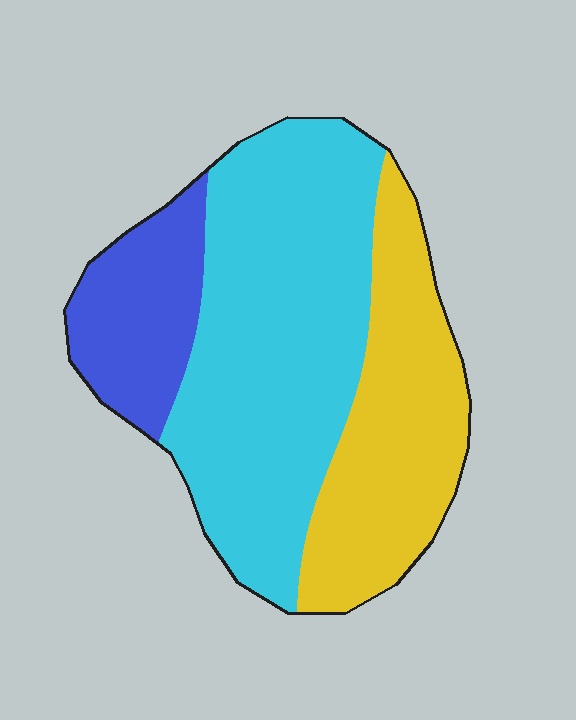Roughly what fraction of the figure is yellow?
Yellow covers 31% of the figure.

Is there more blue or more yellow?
Yellow.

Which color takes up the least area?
Blue, at roughly 15%.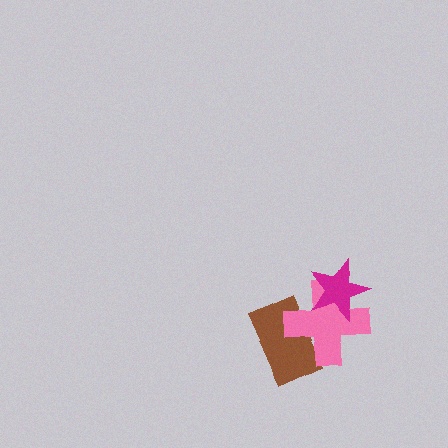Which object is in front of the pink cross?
The magenta star is in front of the pink cross.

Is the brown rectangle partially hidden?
Yes, it is partially covered by another shape.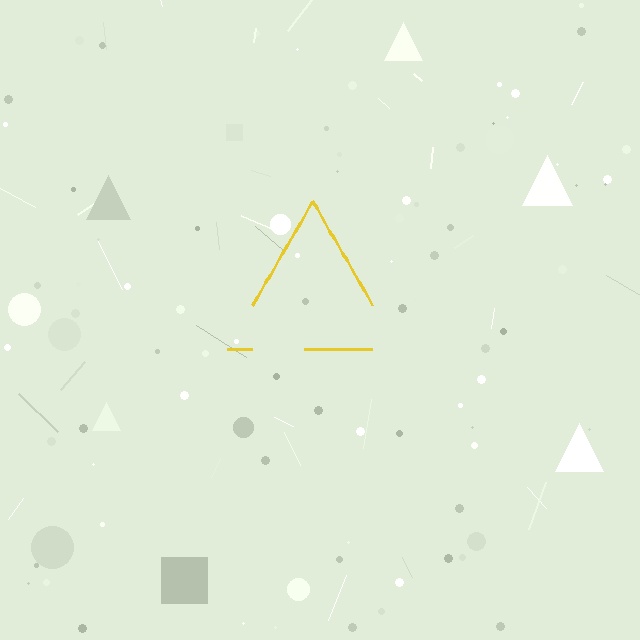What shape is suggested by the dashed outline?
The dashed outline suggests a triangle.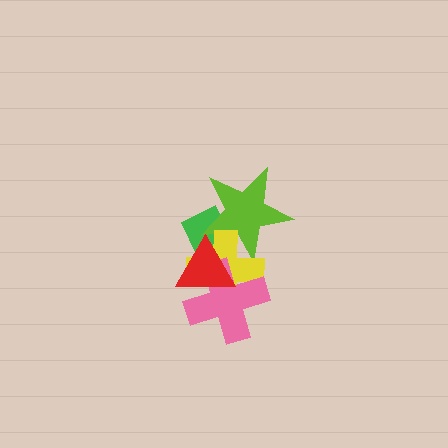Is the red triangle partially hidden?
No, no other shape covers it.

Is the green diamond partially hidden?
Yes, it is partially covered by another shape.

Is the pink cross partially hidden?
Yes, it is partially covered by another shape.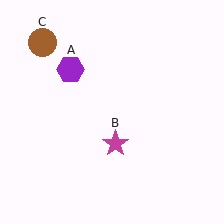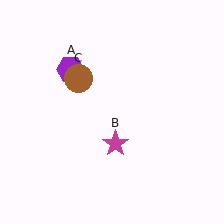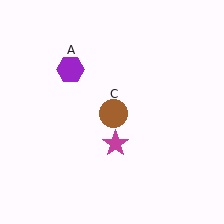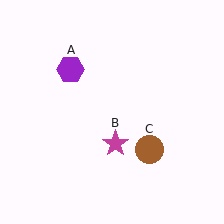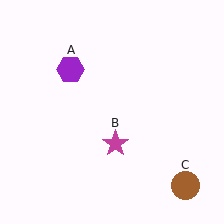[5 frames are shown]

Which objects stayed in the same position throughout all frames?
Purple hexagon (object A) and magenta star (object B) remained stationary.